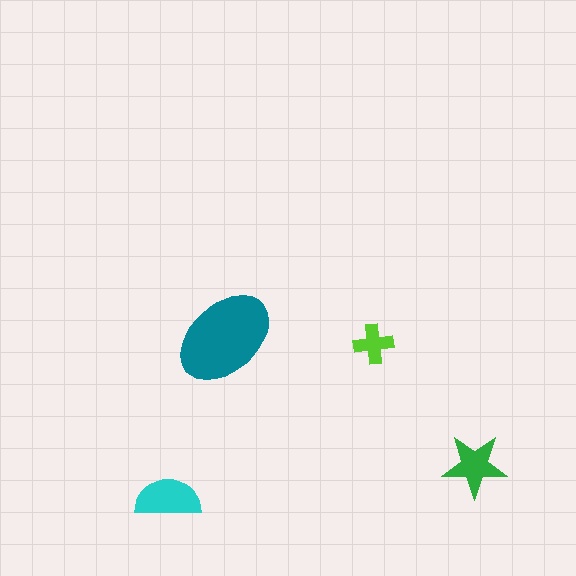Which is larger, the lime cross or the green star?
The green star.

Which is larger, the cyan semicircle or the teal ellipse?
The teal ellipse.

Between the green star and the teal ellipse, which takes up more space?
The teal ellipse.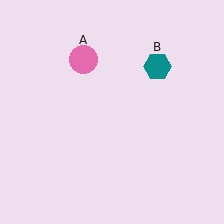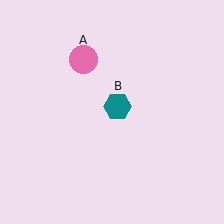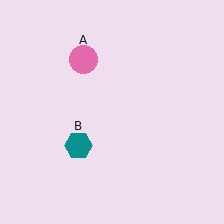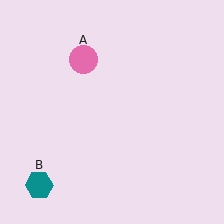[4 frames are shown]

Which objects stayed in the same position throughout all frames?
Pink circle (object A) remained stationary.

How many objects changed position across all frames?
1 object changed position: teal hexagon (object B).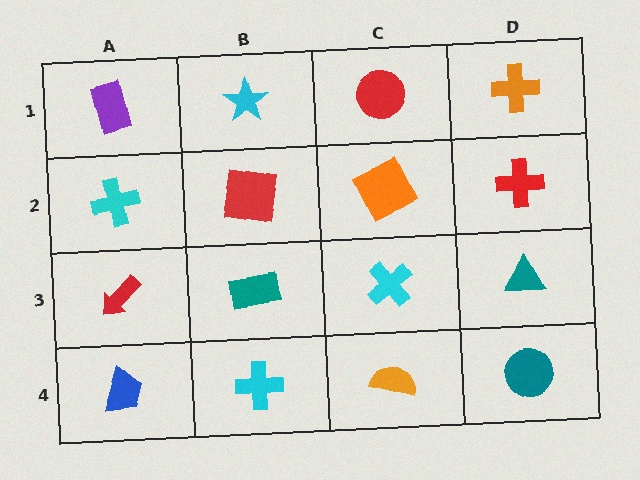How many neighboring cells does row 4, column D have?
2.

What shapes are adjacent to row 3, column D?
A red cross (row 2, column D), a teal circle (row 4, column D), a cyan cross (row 3, column C).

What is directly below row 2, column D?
A teal triangle.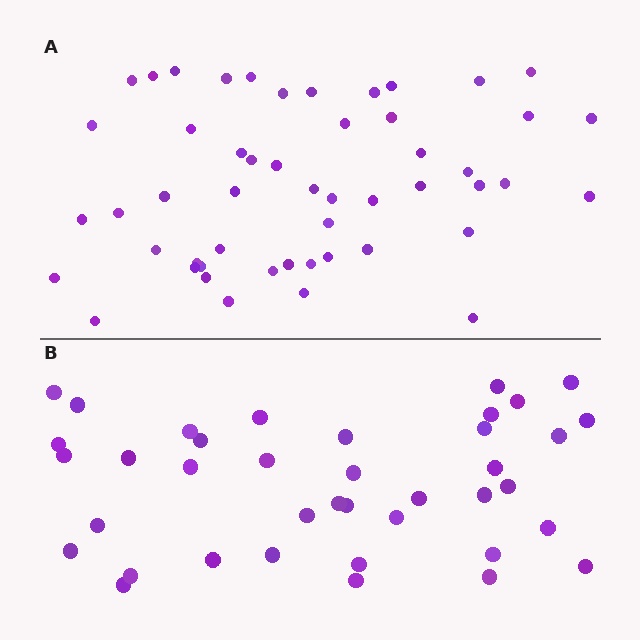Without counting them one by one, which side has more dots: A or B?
Region A (the top region) has more dots.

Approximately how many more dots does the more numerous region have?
Region A has roughly 12 or so more dots than region B.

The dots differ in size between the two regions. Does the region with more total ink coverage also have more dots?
No. Region B has more total ink coverage because its dots are larger, but region A actually contains more individual dots. Total area can be misleading — the number of items is what matters here.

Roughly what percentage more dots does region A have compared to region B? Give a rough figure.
About 30% more.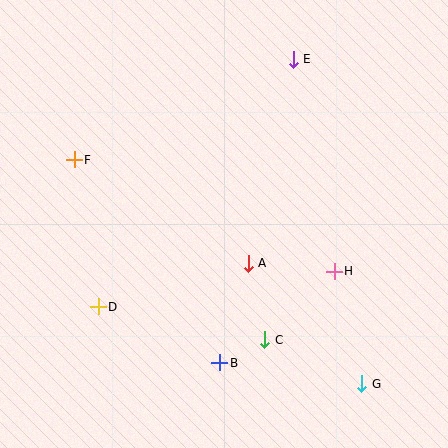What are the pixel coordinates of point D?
Point D is at (98, 307).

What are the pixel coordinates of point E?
Point E is at (293, 59).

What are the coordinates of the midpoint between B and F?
The midpoint between B and F is at (147, 261).